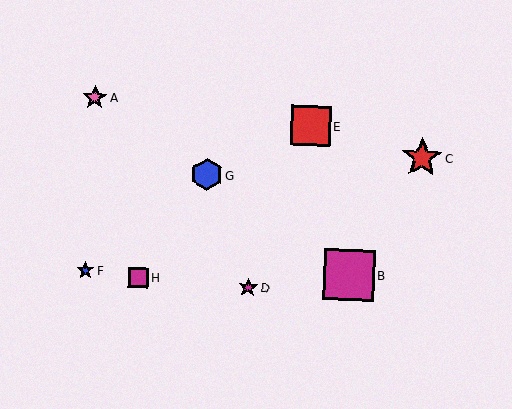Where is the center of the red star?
The center of the red star is at (422, 158).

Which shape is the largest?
The magenta square (labeled B) is the largest.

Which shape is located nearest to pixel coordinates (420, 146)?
The red star (labeled C) at (422, 158) is nearest to that location.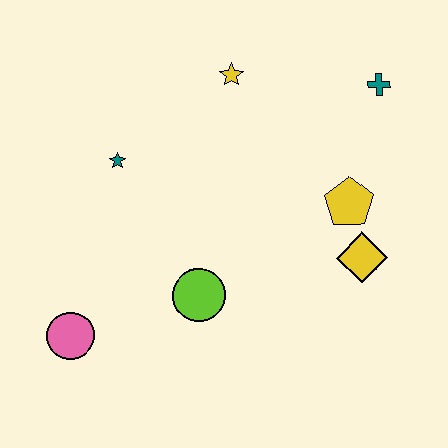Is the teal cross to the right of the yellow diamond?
Yes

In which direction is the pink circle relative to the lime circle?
The pink circle is to the left of the lime circle.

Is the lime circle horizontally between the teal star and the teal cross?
Yes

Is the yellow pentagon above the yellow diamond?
Yes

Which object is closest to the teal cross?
The yellow pentagon is closest to the teal cross.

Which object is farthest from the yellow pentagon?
The pink circle is farthest from the yellow pentagon.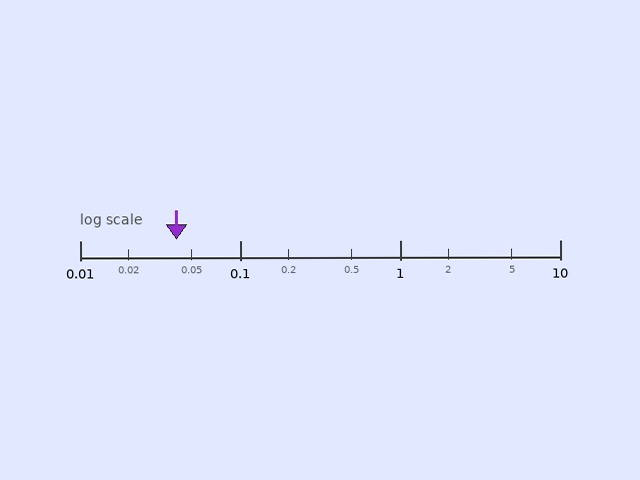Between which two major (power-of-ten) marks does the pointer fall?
The pointer is between 0.01 and 0.1.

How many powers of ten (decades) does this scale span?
The scale spans 3 decades, from 0.01 to 10.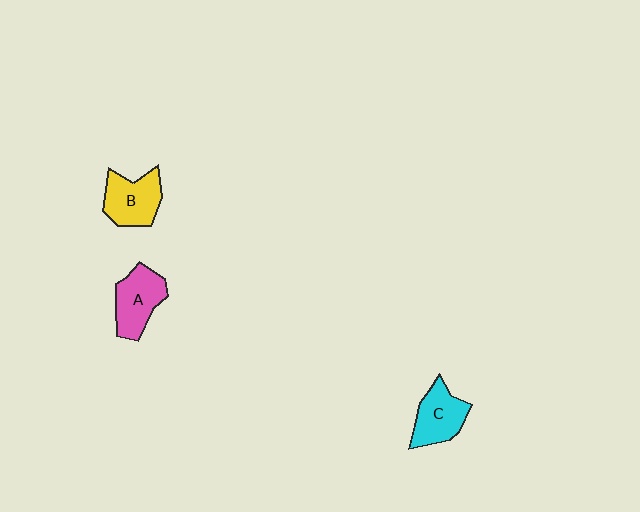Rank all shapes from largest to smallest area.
From largest to smallest: A (pink), B (yellow), C (cyan).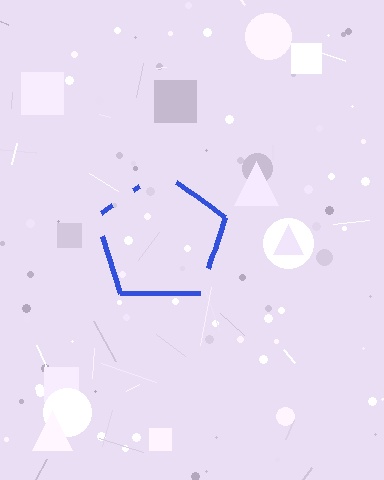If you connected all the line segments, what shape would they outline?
They would outline a pentagon.